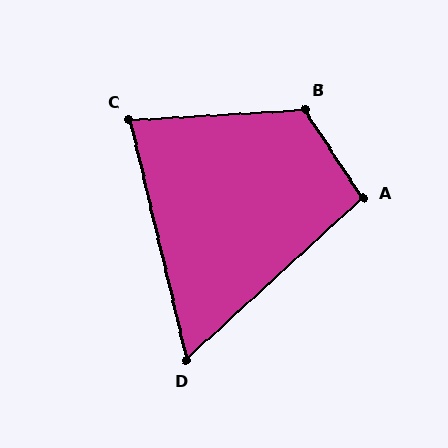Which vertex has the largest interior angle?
B, at approximately 119 degrees.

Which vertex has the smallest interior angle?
D, at approximately 61 degrees.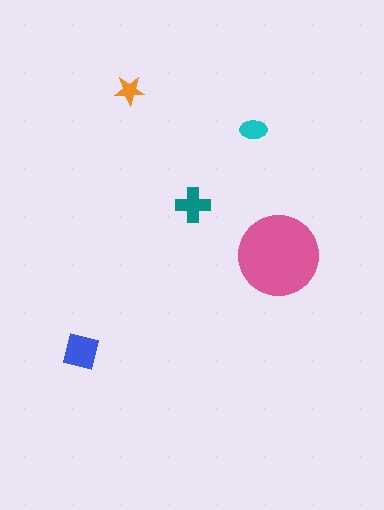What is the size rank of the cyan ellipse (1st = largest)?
4th.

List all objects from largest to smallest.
The pink circle, the blue square, the teal cross, the cyan ellipse, the orange star.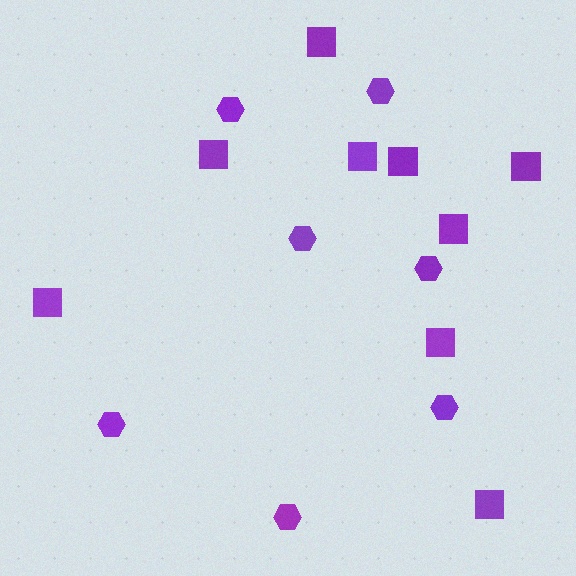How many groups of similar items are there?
There are 2 groups: one group of squares (9) and one group of hexagons (7).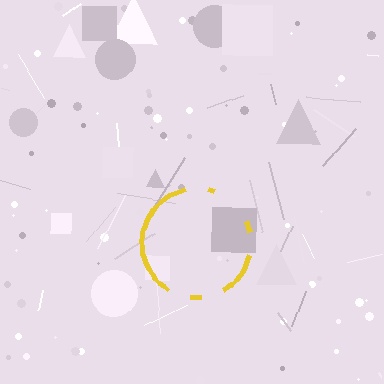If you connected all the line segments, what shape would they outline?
They would outline a circle.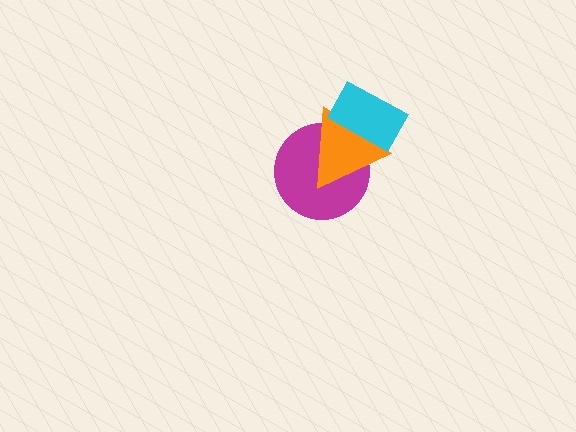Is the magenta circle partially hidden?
Yes, it is partially covered by another shape.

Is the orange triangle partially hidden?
Yes, it is partially covered by another shape.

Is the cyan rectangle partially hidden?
No, no other shape covers it.